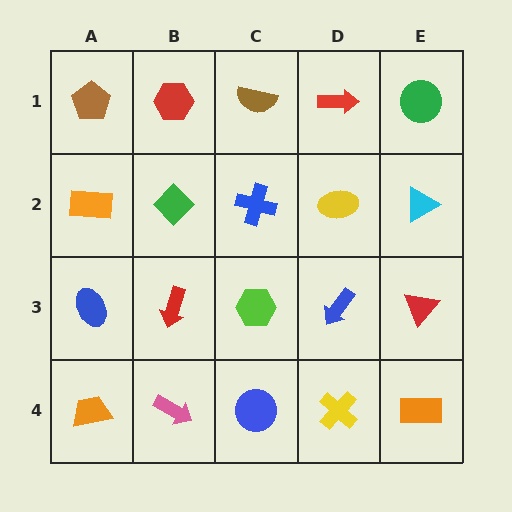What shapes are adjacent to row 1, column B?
A green diamond (row 2, column B), a brown pentagon (row 1, column A), a brown semicircle (row 1, column C).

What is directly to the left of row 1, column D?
A brown semicircle.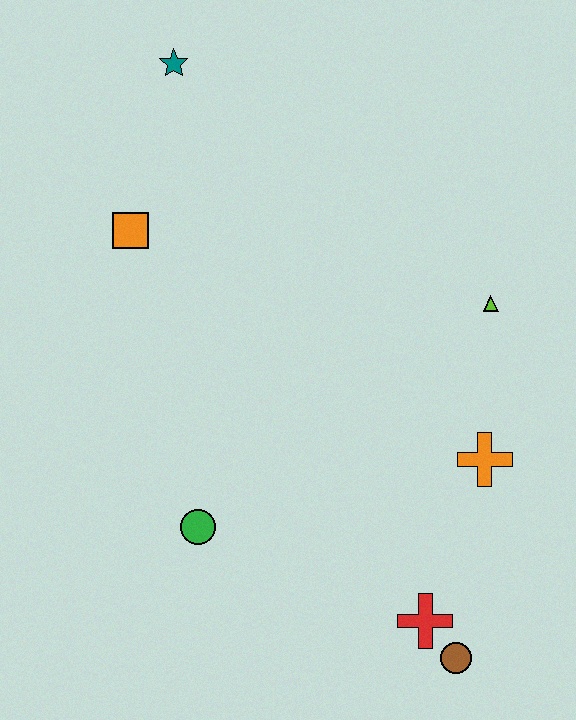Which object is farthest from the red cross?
The teal star is farthest from the red cross.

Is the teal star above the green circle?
Yes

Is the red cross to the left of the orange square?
No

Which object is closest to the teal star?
The orange square is closest to the teal star.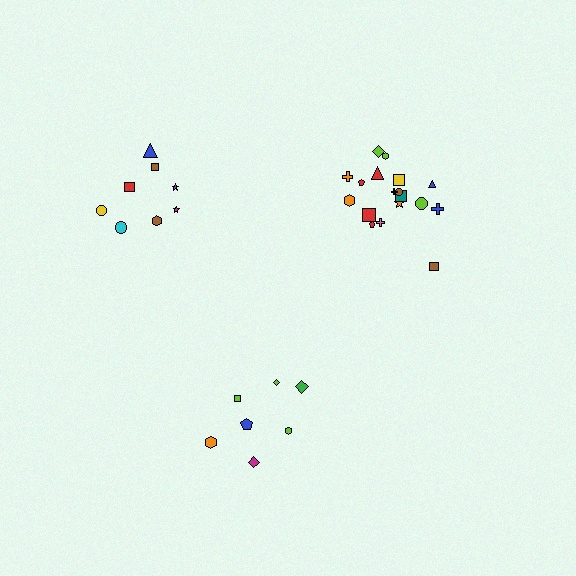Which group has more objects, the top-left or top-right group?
The top-right group.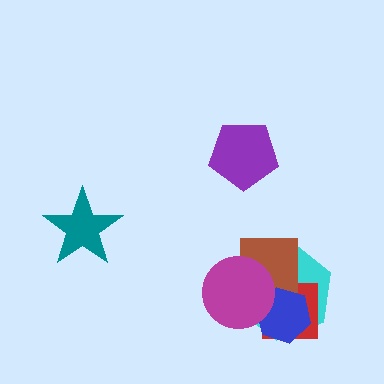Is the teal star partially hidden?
No, no other shape covers it.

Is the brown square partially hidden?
Yes, it is partially covered by another shape.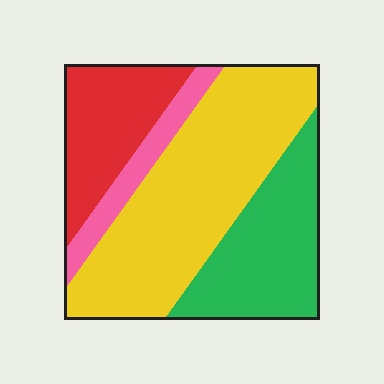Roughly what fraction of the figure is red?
Red covers roughly 20% of the figure.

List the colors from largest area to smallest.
From largest to smallest: yellow, green, red, pink.